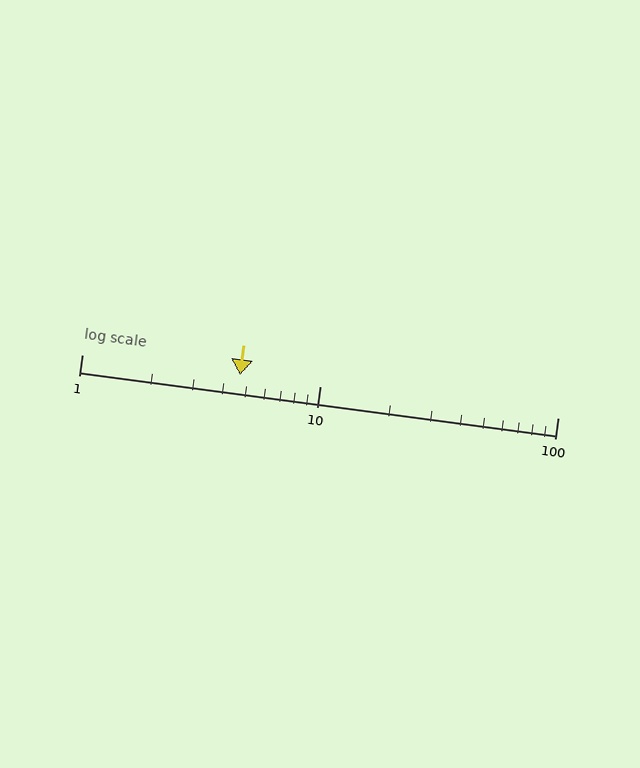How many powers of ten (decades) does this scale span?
The scale spans 2 decades, from 1 to 100.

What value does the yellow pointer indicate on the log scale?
The pointer indicates approximately 4.6.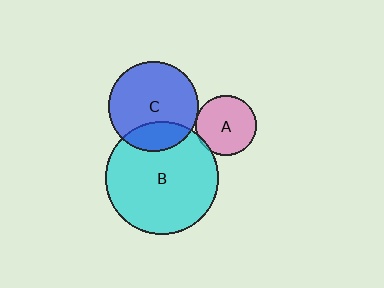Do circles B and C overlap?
Yes.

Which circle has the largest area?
Circle B (cyan).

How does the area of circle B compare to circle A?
Approximately 3.5 times.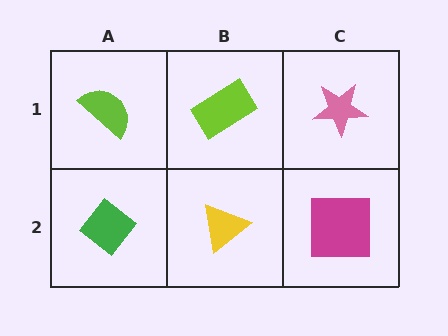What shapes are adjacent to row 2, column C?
A pink star (row 1, column C), a yellow triangle (row 2, column B).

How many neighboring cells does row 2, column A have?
2.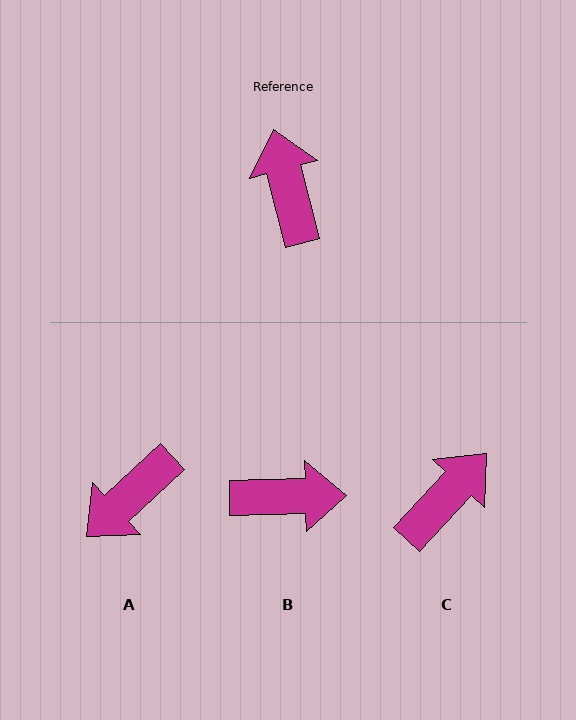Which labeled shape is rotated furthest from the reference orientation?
A, about 118 degrees away.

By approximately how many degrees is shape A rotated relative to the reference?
Approximately 118 degrees counter-clockwise.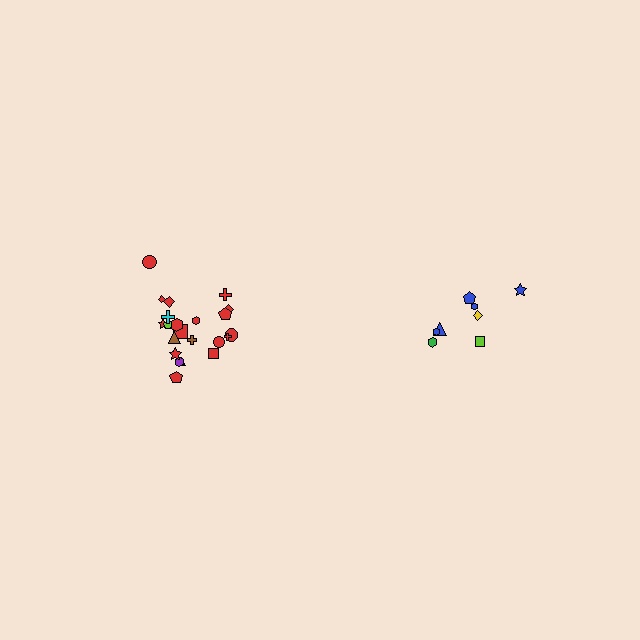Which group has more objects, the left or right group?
The left group.